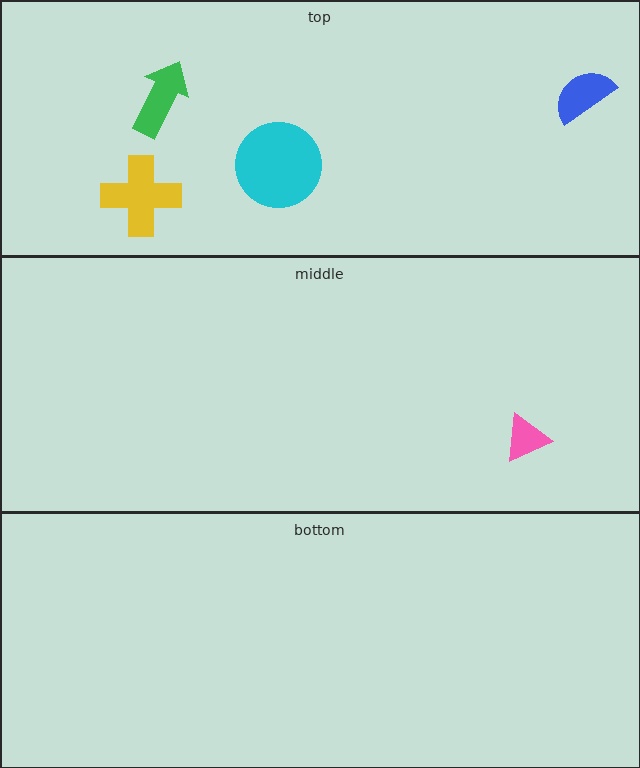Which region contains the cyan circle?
The top region.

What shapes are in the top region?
The blue semicircle, the cyan circle, the yellow cross, the green arrow.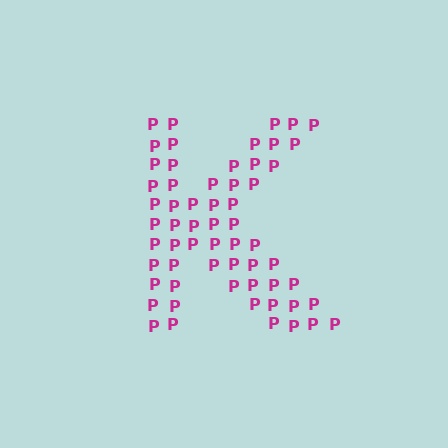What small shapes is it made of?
It is made of small letter P's.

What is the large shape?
The large shape is the letter K.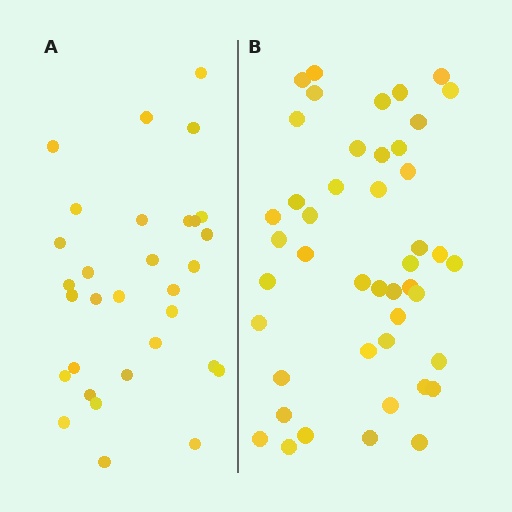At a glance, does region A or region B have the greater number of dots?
Region B (the right region) has more dots.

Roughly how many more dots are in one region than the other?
Region B has approximately 15 more dots than region A.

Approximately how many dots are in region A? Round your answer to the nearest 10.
About 30 dots. (The exact count is 31, which rounds to 30.)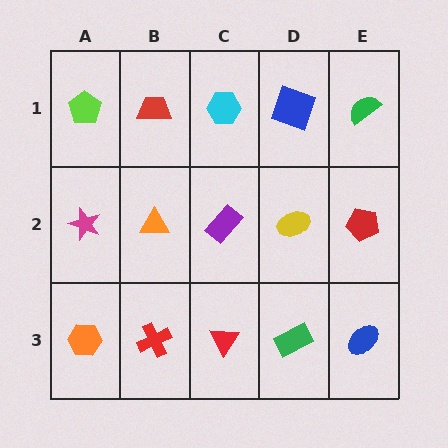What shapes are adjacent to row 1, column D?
A yellow ellipse (row 2, column D), a cyan hexagon (row 1, column C), a green semicircle (row 1, column E).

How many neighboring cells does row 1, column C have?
3.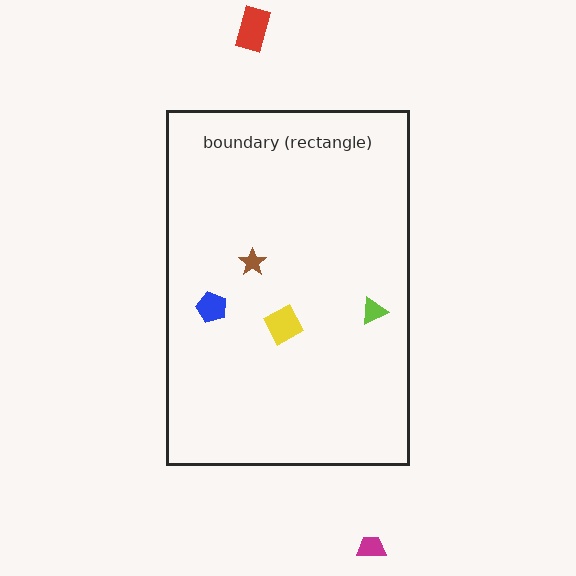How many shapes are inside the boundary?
4 inside, 2 outside.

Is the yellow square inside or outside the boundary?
Inside.